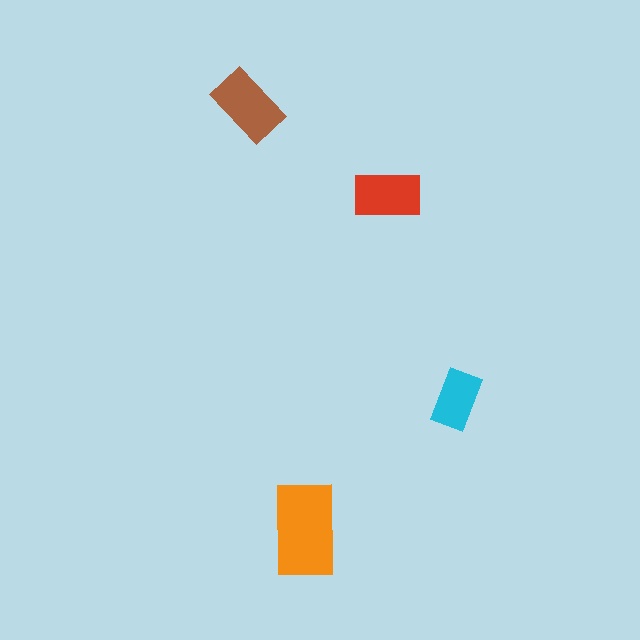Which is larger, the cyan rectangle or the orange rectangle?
The orange one.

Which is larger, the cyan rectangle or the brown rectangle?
The brown one.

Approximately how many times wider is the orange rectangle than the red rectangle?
About 1.5 times wider.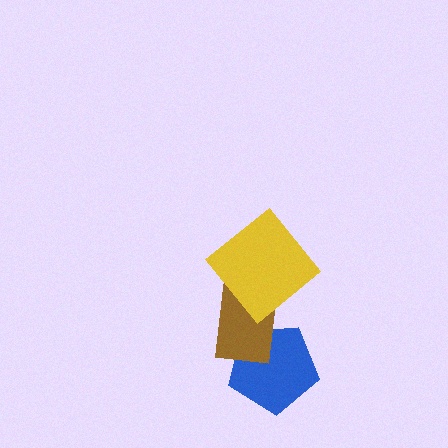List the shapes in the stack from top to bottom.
From top to bottom: the yellow diamond, the brown rectangle, the blue pentagon.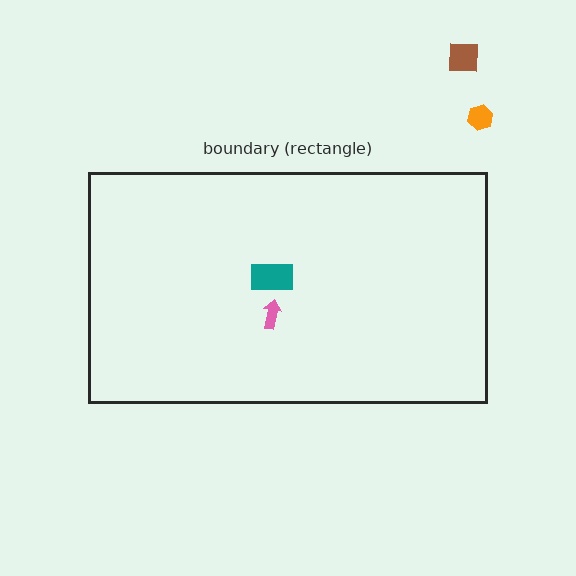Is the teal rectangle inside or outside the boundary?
Inside.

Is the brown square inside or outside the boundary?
Outside.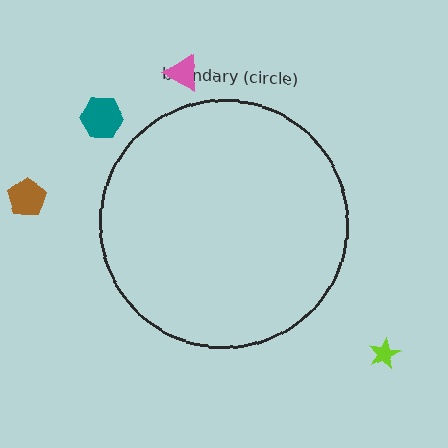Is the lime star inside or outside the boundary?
Outside.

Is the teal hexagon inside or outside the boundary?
Outside.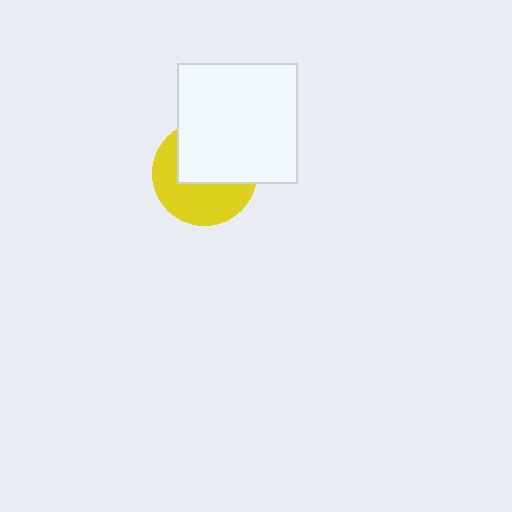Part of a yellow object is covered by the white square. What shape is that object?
It is a circle.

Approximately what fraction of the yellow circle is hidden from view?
Roughly 50% of the yellow circle is hidden behind the white square.